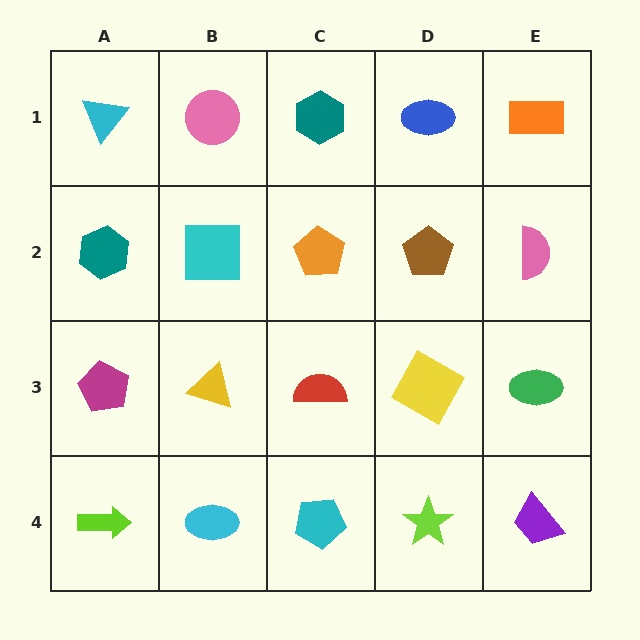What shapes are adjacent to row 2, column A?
A cyan triangle (row 1, column A), a magenta pentagon (row 3, column A), a cyan square (row 2, column B).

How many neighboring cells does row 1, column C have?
3.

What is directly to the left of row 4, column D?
A cyan pentagon.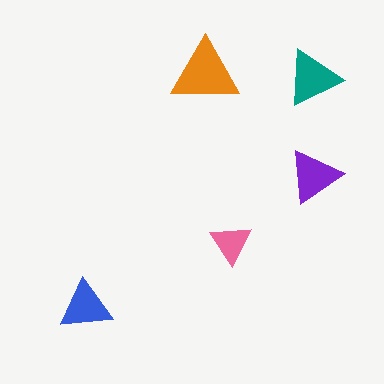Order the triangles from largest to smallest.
the orange one, the teal one, the purple one, the blue one, the pink one.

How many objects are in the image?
There are 5 objects in the image.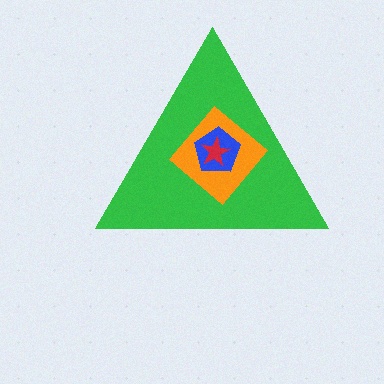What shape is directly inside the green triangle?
The orange diamond.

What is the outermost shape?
The green triangle.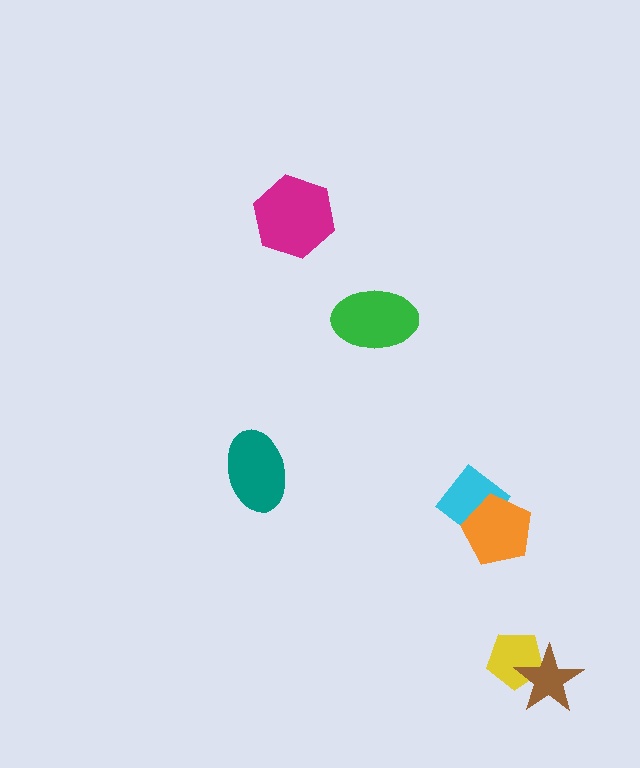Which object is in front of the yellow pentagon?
The brown star is in front of the yellow pentagon.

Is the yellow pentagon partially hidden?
Yes, it is partially covered by another shape.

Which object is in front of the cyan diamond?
The orange pentagon is in front of the cyan diamond.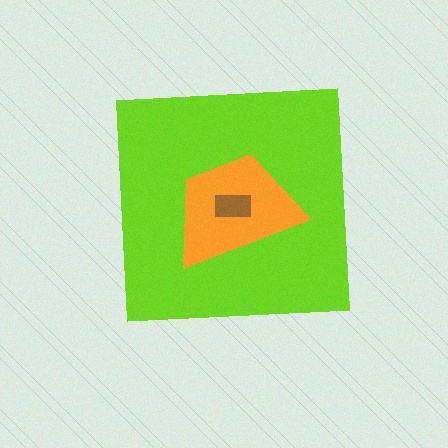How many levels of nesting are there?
3.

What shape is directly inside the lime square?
The orange trapezoid.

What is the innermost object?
The brown rectangle.